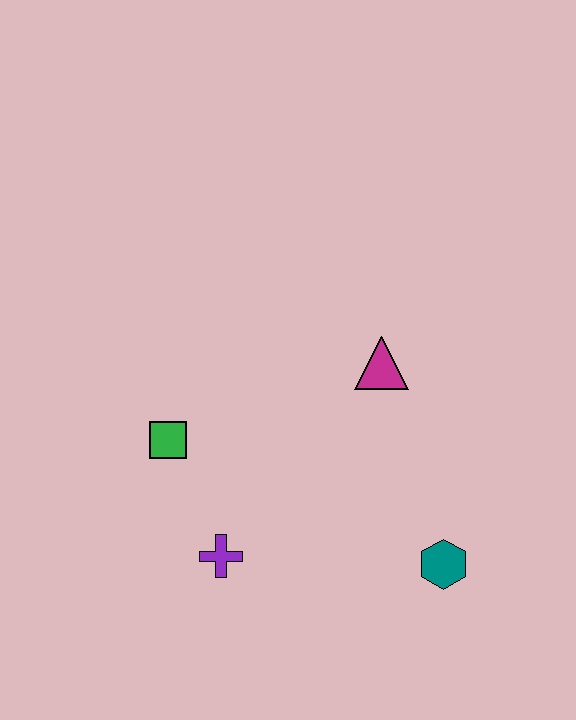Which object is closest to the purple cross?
The green square is closest to the purple cross.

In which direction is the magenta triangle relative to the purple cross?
The magenta triangle is above the purple cross.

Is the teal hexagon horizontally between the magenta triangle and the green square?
No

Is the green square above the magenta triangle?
No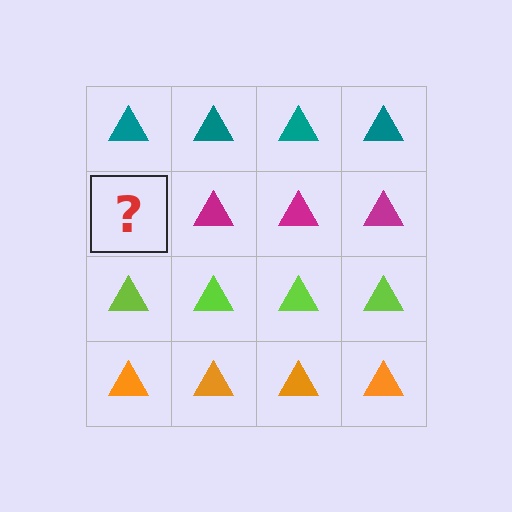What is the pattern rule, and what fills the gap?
The rule is that each row has a consistent color. The gap should be filled with a magenta triangle.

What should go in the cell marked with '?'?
The missing cell should contain a magenta triangle.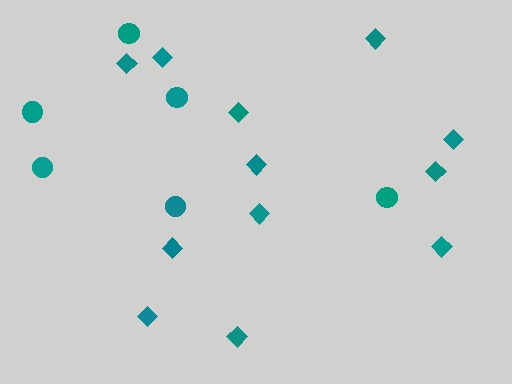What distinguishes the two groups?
There are 2 groups: one group of circles (6) and one group of diamonds (12).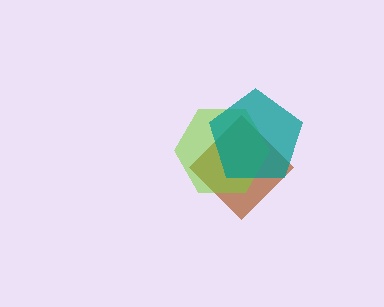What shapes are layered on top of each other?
The layered shapes are: a brown diamond, a lime hexagon, a teal pentagon.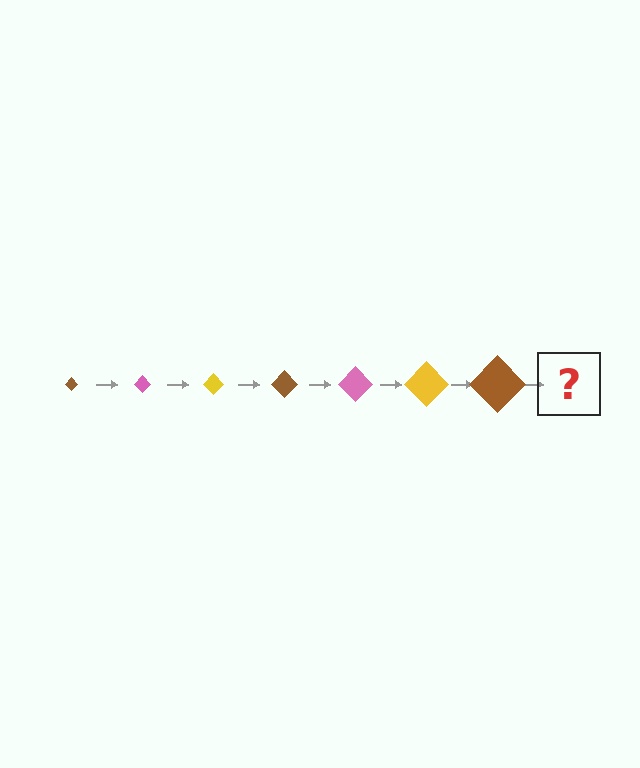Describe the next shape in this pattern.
It should be a pink diamond, larger than the previous one.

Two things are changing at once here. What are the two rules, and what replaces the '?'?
The two rules are that the diamond grows larger each step and the color cycles through brown, pink, and yellow. The '?' should be a pink diamond, larger than the previous one.